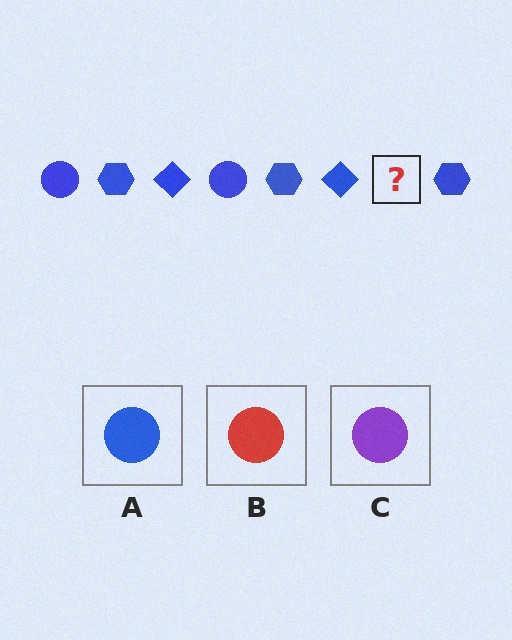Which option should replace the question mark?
Option A.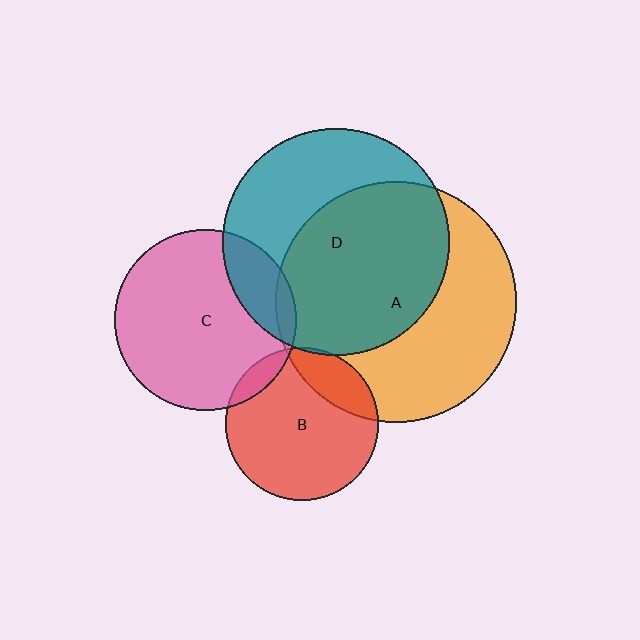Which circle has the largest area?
Circle A (orange).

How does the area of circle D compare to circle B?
Approximately 2.2 times.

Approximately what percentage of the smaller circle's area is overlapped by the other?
Approximately 20%.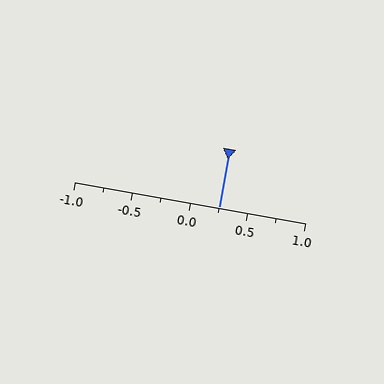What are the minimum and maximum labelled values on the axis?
The axis runs from -1.0 to 1.0.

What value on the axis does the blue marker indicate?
The marker indicates approximately 0.25.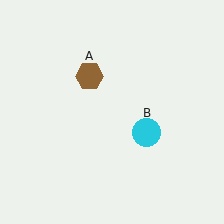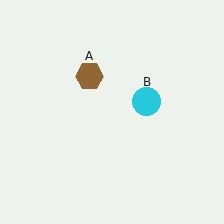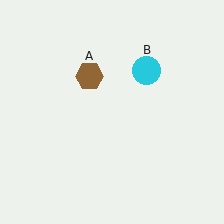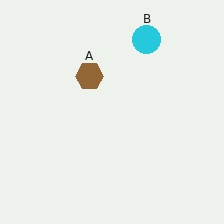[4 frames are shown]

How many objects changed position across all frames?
1 object changed position: cyan circle (object B).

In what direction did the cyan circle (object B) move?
The cyan circle (object B) moved up.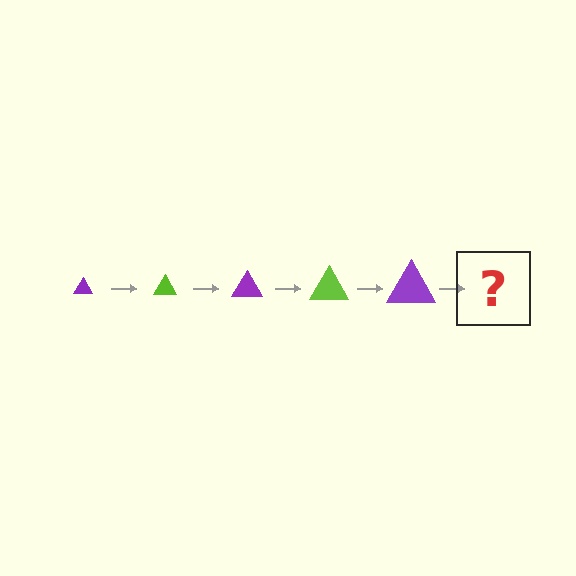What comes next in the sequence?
The next element should be a lime triangle, larger than the previous one.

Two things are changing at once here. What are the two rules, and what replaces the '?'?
The two rules are that the triangle grows larger each step and the color cycles through purple and lime. The '?' should be a lime triangle, larger than the previous one.